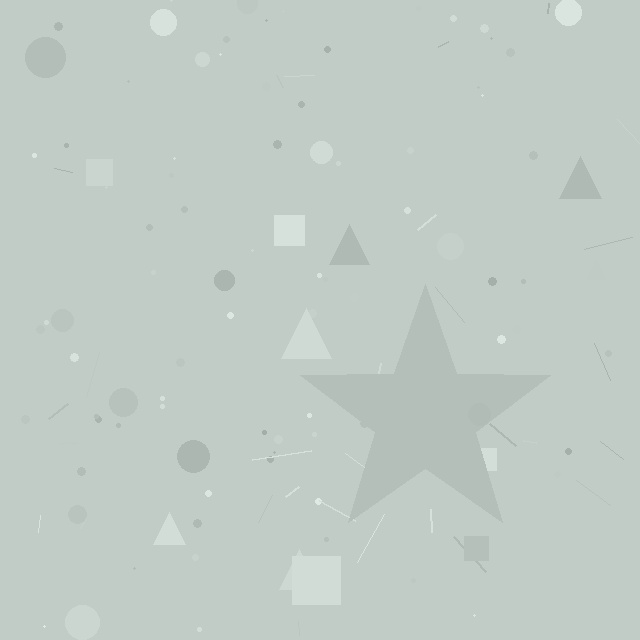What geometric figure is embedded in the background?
A star is embedded in the background.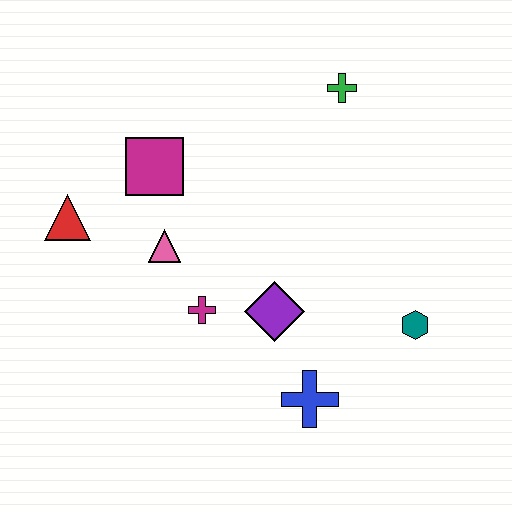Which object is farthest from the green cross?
The blue cross is farthest from the green cross.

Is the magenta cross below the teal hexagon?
No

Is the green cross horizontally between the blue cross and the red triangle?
No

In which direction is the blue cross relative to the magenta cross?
The blue cross is to the right of the magenta cross.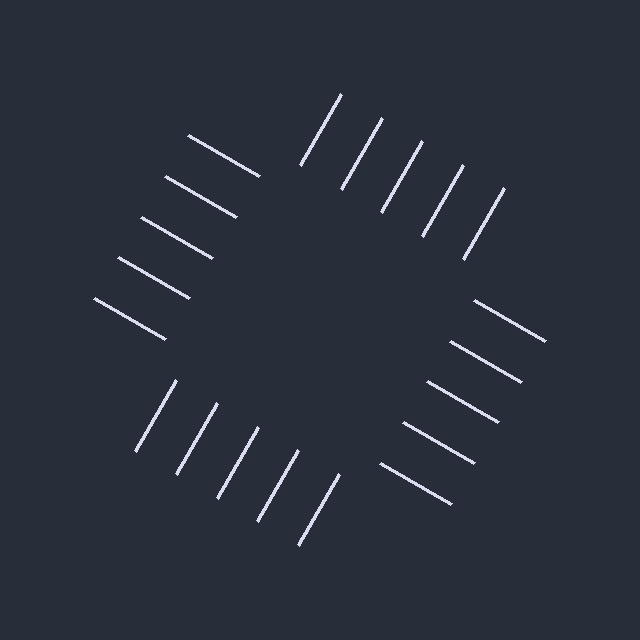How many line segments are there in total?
20 — 5 along each of the 4 edges.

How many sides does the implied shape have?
4 sides — the line-ends trace a square.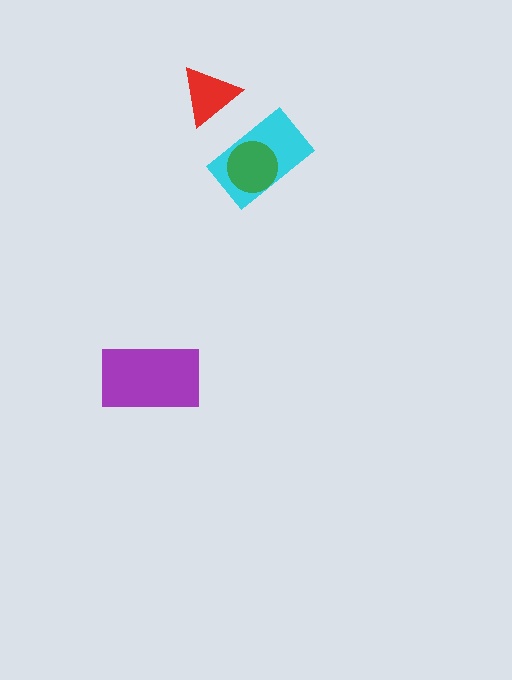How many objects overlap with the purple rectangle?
0 objects overlap with the purple rectangle.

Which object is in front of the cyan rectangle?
The green circle is in front of the cyan rectangle.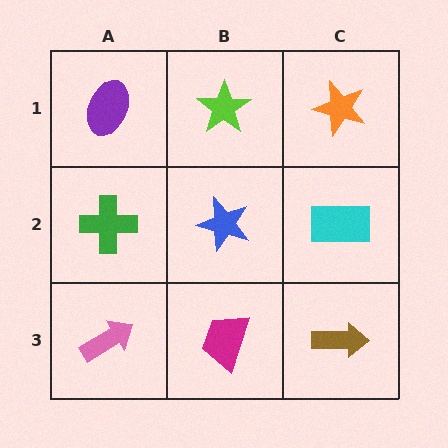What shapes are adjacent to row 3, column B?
A blue star (row 2, column B), a pink arrow (row 3, column A), a brown arrow (row 3, column C).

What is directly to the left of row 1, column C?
A lime star.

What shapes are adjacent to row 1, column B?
A blue star (row 2, column B), a purple ellipse (row 1, column A), an orange star (row 1, column C).